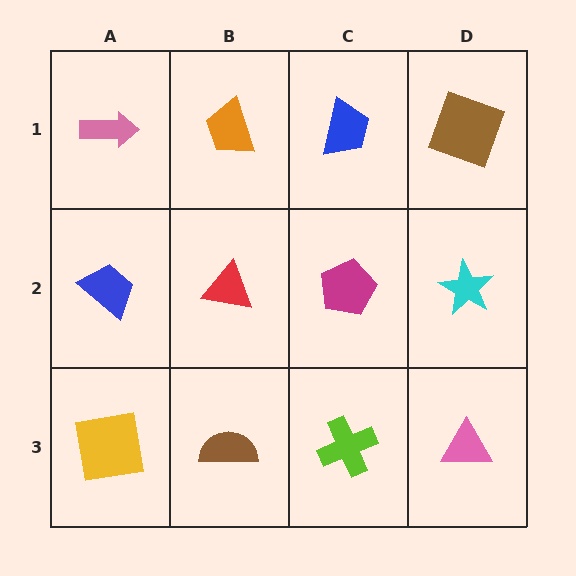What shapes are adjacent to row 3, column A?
A blue trapezoid (row 2, column A), a brown semicircle (row 3, column B).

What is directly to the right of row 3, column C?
A pink triangle.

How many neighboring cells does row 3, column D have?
2.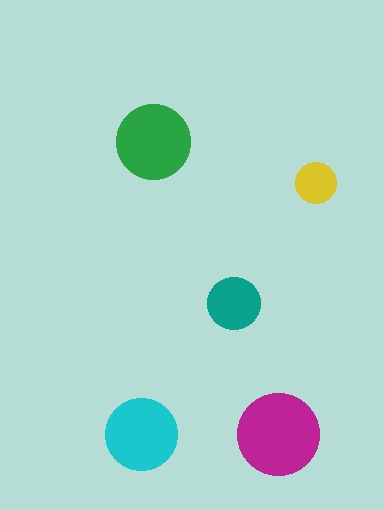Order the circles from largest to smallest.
the magenta one, the green one, the cyan one, the teal one, the yellow one.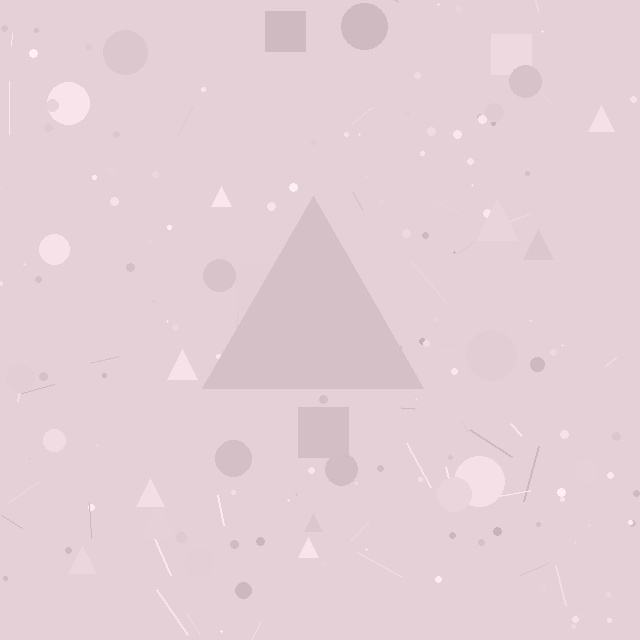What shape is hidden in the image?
A triangle is hidden in the image.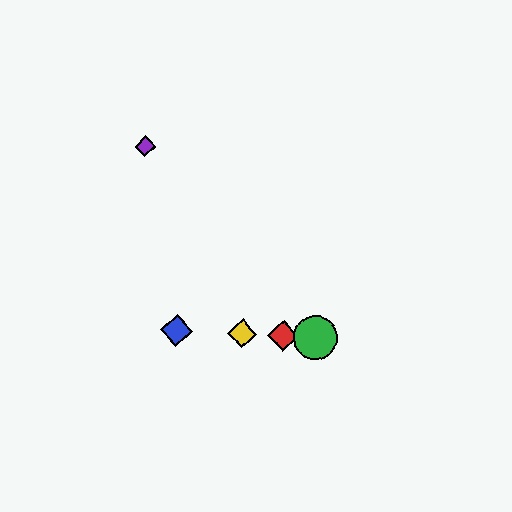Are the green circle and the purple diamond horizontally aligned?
No, the green circle is at y≈337 and the purple diamond is at y≈146.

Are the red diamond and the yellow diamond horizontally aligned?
Yes, both are at y≈336.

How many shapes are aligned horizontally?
4 shapes (the red diamond, the blue diamond, the green circle, the yellow diamond) are aligned horizontally.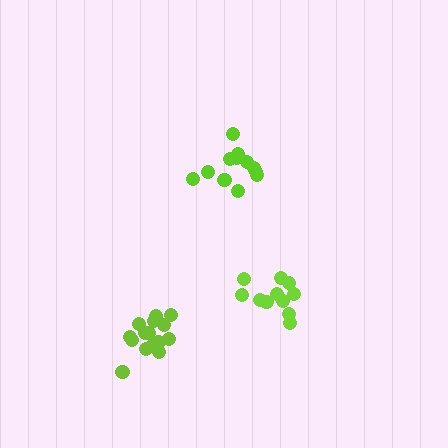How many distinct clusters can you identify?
There are 3 distinct clusters.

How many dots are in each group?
Group 1: 12 dots, Group 2: 11 dots, Group 3: 16 dots (39 total).